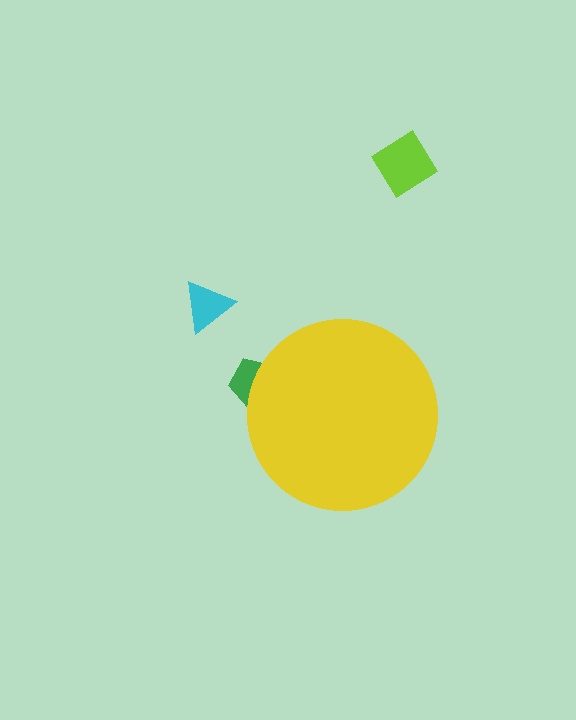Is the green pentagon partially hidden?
Yes, the green pentagon is partially hidden behind the yellow circle.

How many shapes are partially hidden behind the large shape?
1 shape is partially hidden.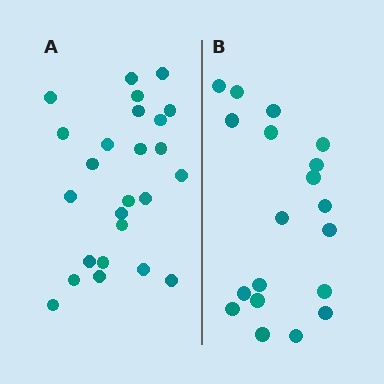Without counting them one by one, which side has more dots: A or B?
Region A (the left region) has more dots.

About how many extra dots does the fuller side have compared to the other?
Region A has about 6 more dots than region B.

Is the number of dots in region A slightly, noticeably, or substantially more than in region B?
Region A has noticeably more, but not dramatically so. The ratio is roughly 1.3 to 1.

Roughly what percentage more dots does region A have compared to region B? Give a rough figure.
About 30% more.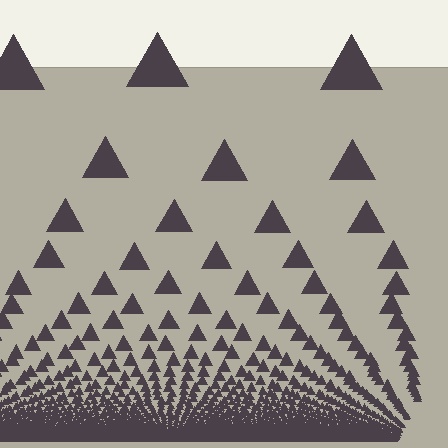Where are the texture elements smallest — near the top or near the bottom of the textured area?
Near the bottom.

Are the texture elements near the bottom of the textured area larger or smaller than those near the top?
Smaller. The gradient is inverted — elements near the bottom are smaller and denser.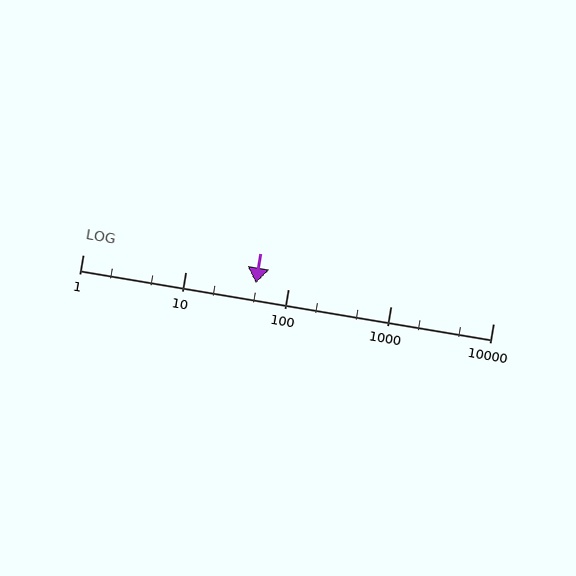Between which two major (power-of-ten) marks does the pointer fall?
The pointer is between 10 and 100.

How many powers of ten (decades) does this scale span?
The scale spans 4 decades, from 1 to 10000.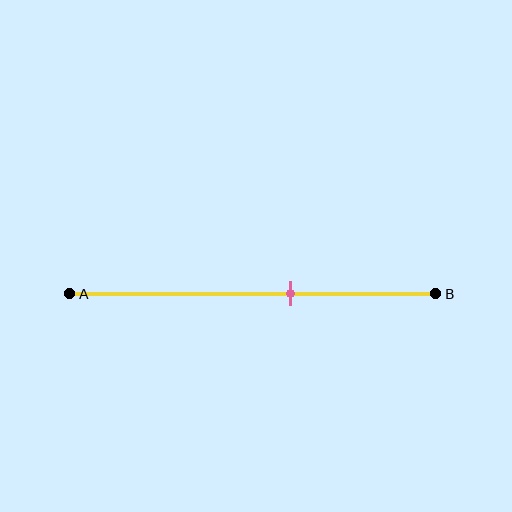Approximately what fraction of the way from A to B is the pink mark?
The pink mark is approximately 60% of the way from A to B.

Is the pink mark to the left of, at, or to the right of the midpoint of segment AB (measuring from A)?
The pink mark is to the right of the midpoint of segment AB.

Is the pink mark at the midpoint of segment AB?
No, the mark is at about 60% from A, not at the 50% midpoint.